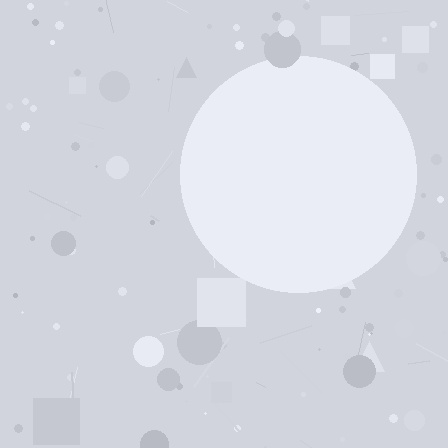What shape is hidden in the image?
A circle is hidden in the image.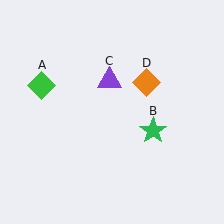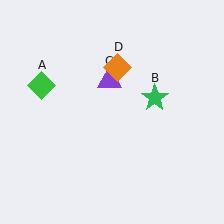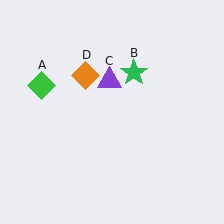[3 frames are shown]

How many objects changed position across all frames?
2 objects changed position: green star (object B), orange diamond (object D).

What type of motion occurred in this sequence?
The green star (object B), orange diamond (object D) rotated counterclockwise around the center of the scene.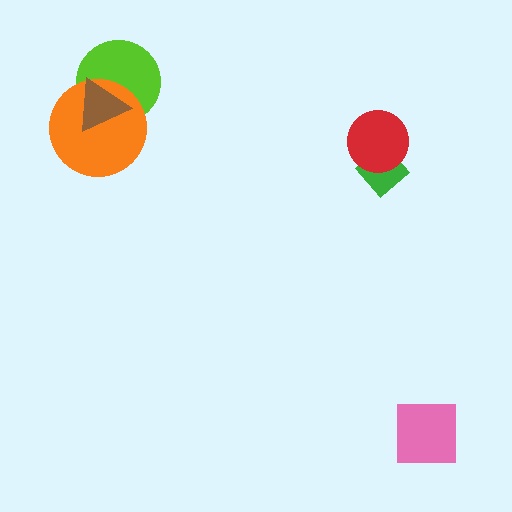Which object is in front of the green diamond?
The red circle is in front of the green diamond.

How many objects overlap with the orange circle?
2 objects overlap with the orange circle.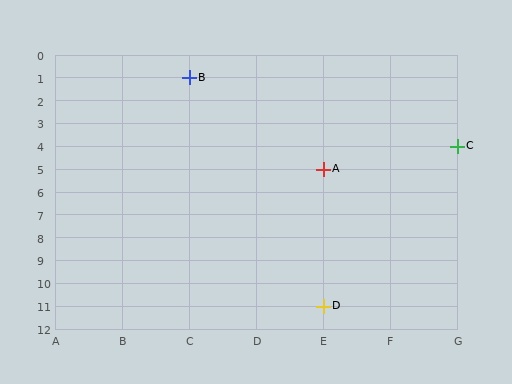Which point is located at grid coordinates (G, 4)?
Point C is at (G, 4).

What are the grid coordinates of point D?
Point D is at grid coordinates (E, 11).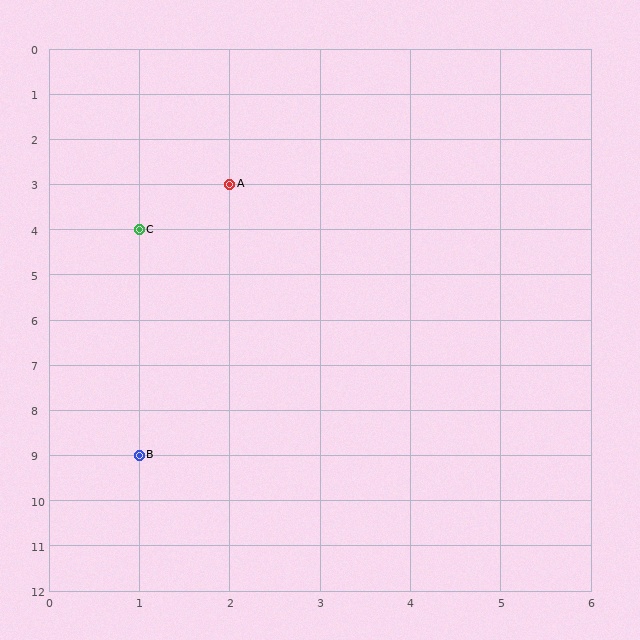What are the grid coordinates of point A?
Point A is at grid coordinates (2, 3).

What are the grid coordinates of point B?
Point B is at grid coordinates (1, 9).